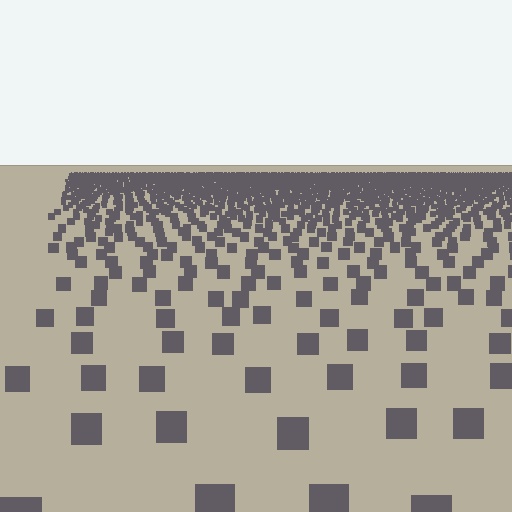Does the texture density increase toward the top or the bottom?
Density increases toward the top.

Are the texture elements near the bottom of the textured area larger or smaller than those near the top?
Larger. Near the bottom, elements are closer to the viewer and appear at a bigger on-screen size.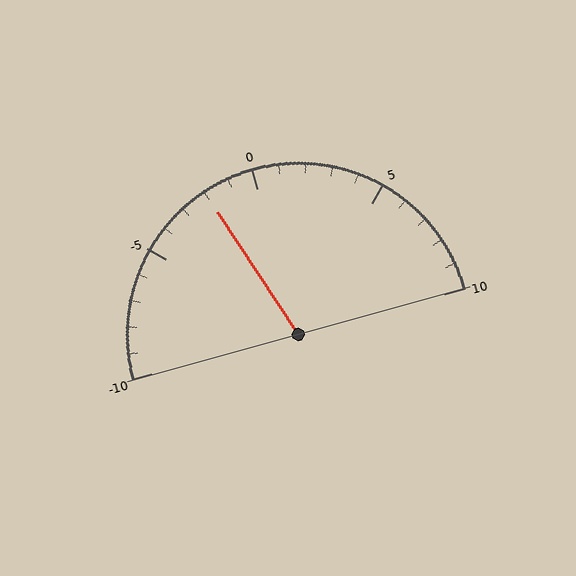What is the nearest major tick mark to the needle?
The nearest major tick mark is 0.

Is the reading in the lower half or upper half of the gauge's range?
The reading is in the lower half of the range (-10 to 10).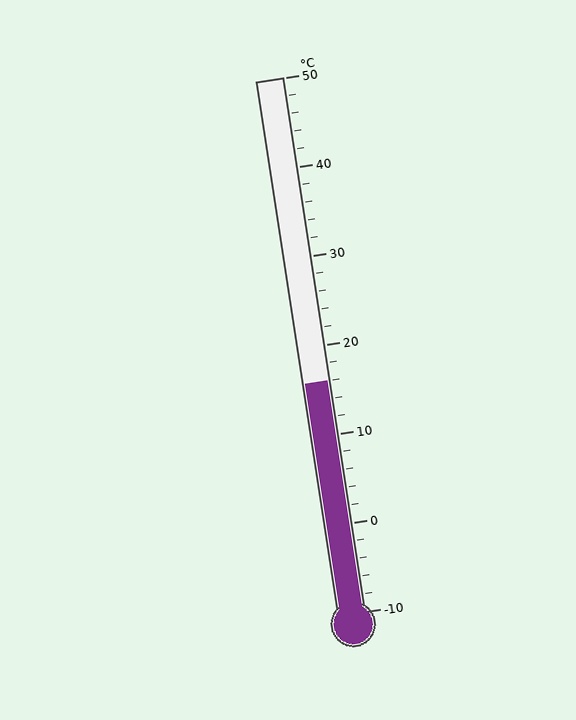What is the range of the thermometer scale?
The thermometer scale ranges from -10°C to 50°C.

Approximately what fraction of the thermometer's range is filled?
The thermometer is filled to approximately 45% of its range.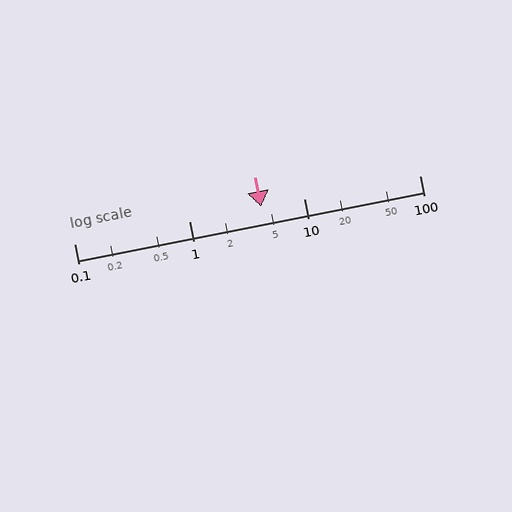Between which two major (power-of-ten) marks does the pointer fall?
The pointer is between 1 and 10.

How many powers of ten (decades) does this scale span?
The scale spans 3 decades, from 0.1 to 100.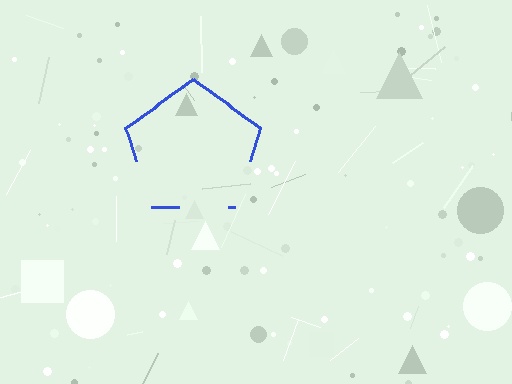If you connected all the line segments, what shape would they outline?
They would outline a pentagon.